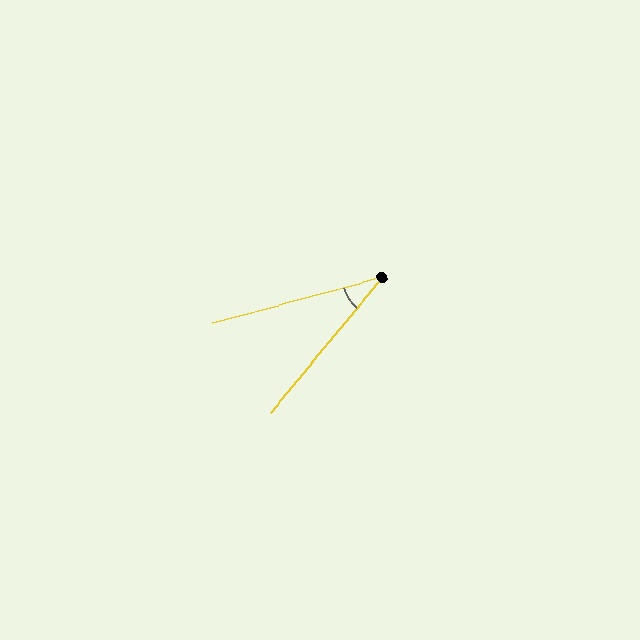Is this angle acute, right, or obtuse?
It is acute.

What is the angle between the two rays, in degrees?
Approximately 35 degrees.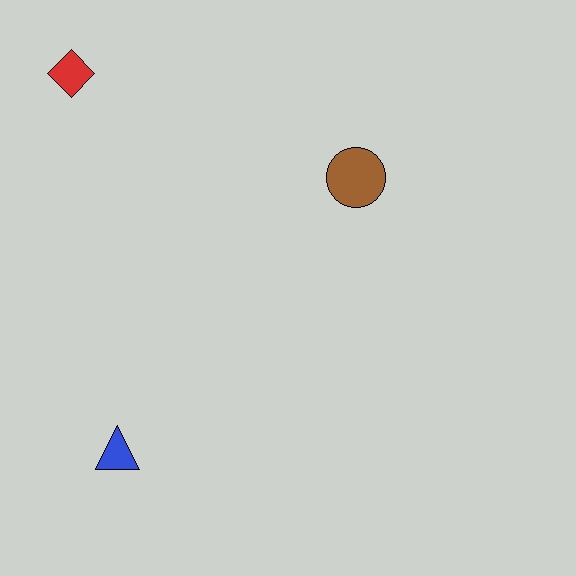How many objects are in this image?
There are 3 objects.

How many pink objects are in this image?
There are no pink objects.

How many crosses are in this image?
There are no crosses.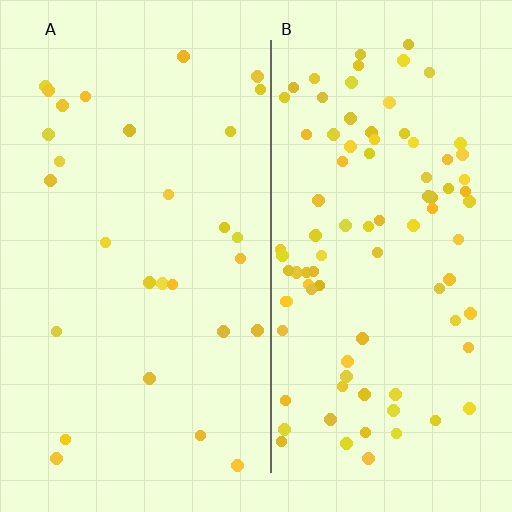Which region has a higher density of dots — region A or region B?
B (the right).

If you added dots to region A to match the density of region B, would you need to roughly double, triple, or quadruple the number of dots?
Approximately triple.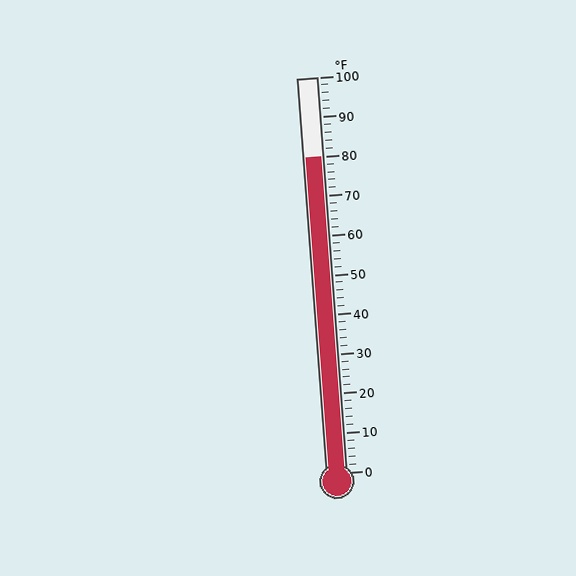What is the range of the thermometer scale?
The thermometer scale ranges from 0°F to 100°F.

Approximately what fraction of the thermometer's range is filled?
The thermometer is filled to approximately 80% of its range.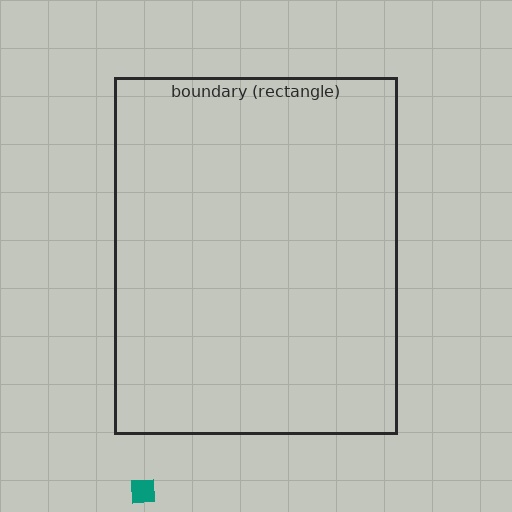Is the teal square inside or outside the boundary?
Outside.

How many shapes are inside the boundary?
0 inside, 1 outside.